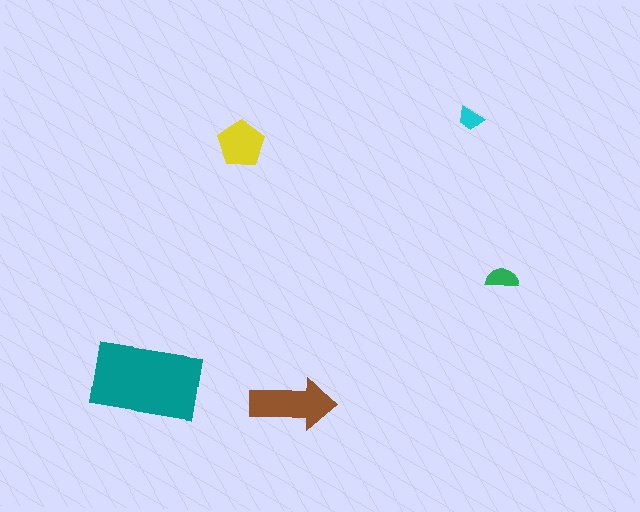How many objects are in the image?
There are 5 objects in the image.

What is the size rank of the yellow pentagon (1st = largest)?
3rd.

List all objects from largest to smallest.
The teal rectangle, the brown arrow, the yellow pentagon, the green semicircle, the cyan trapezoid.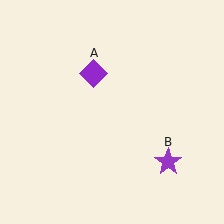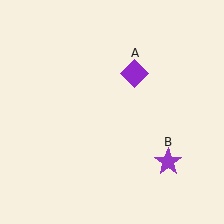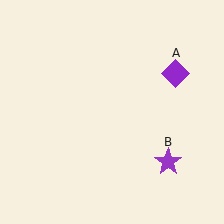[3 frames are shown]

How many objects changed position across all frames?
1 object changed position: purple diamond (object A).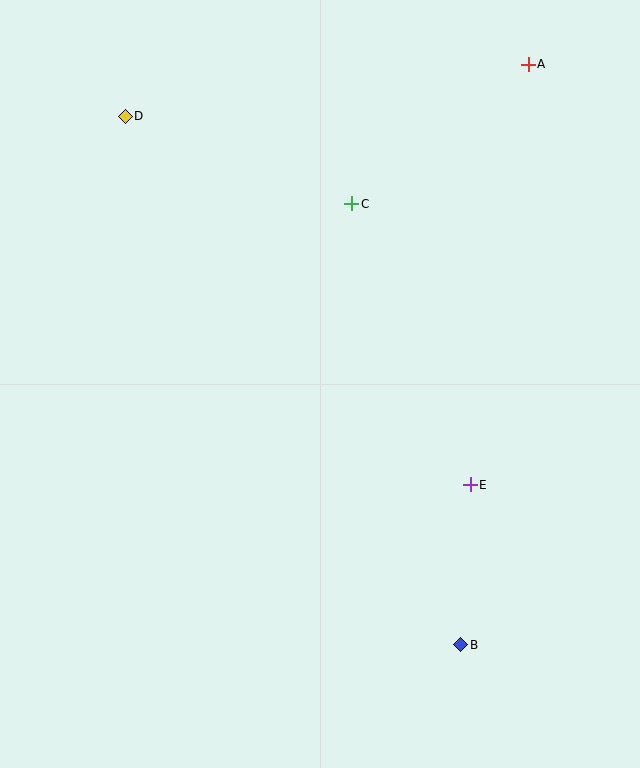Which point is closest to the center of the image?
Point E at (470, 485) is closest to the center.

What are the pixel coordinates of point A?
Point A is at (528, 64).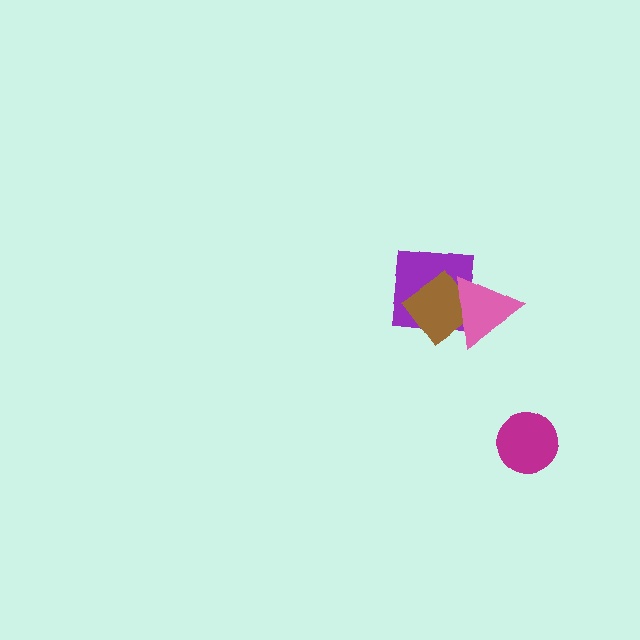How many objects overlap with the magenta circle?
0 objects overlap with the magenta circle.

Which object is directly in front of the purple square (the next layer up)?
The brown diamond is directly in front of the purple square.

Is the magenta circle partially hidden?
No, no other shape covers it.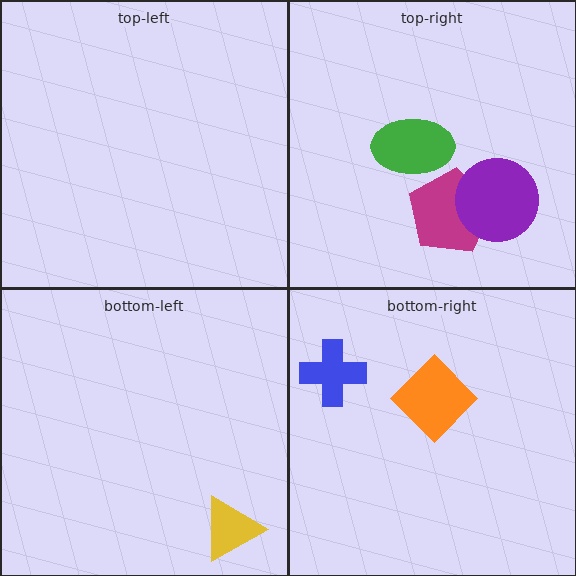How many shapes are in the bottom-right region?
2.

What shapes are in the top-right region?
The magenta pentagon, the green ellipse, the purple circle.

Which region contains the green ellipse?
The top-right region.